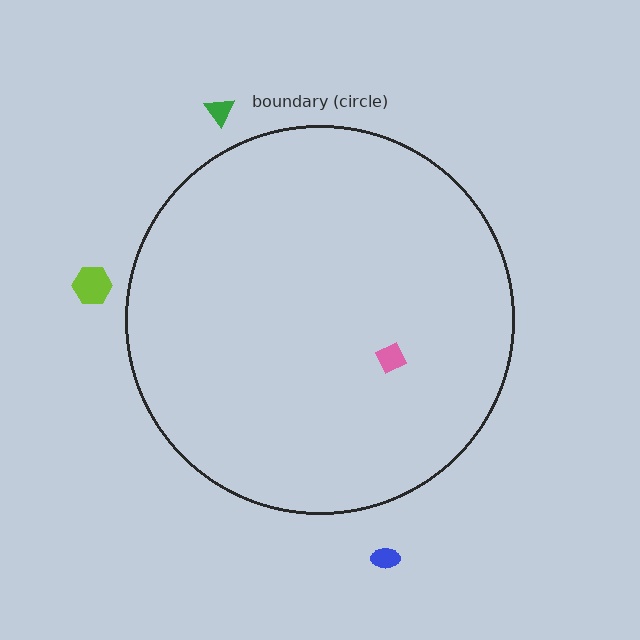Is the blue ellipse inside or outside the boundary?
Outside.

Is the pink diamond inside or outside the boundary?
Inside.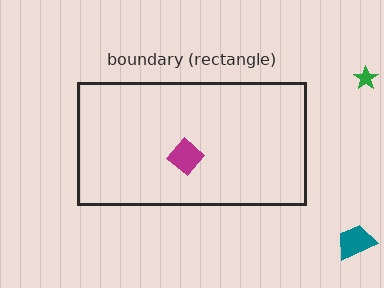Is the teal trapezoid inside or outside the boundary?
Outside.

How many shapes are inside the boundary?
1 inside, 2 outside.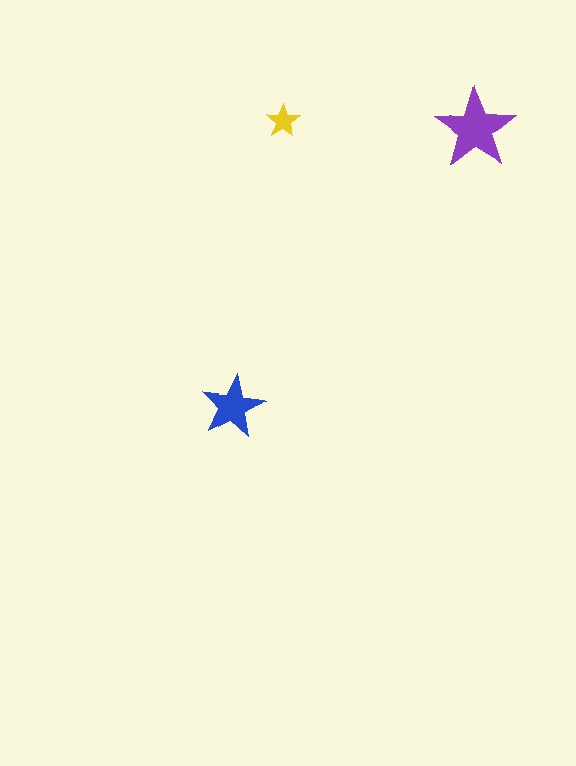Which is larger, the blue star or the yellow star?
The blue one.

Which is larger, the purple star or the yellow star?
The purple one.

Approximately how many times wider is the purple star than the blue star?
About 1.5 times wider.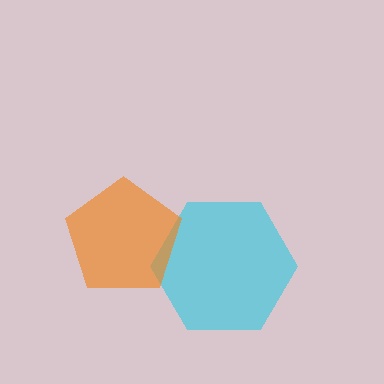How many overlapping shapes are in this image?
There are 2 overlapping shapes in the image.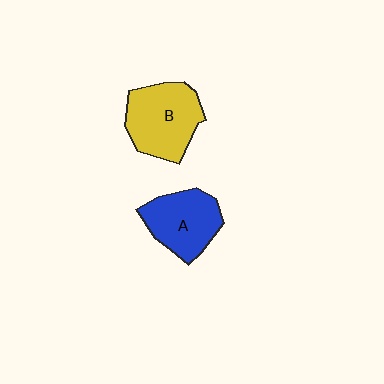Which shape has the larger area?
Shape B (yellow).